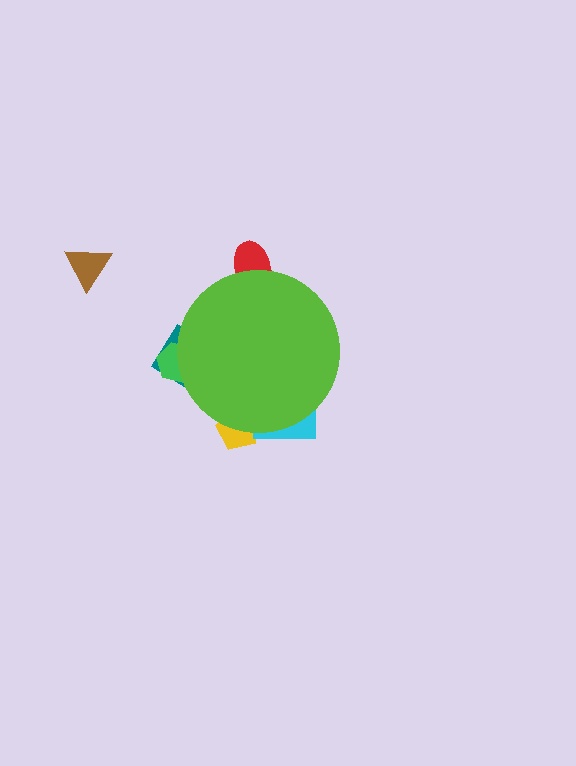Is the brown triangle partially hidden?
No, the brown triangle is fully visible.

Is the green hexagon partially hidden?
Yes, the green hexagon is partially hidden behind the lime circle.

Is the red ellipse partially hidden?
Yes, the red ellipse is partially hidden behind the lime circle.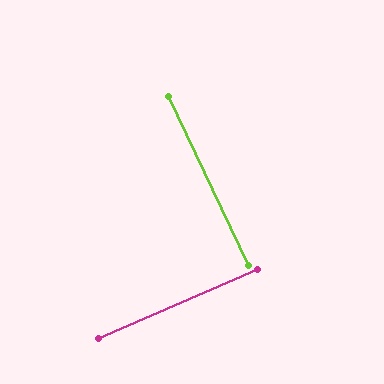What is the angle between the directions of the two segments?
Approximately 88 degrees.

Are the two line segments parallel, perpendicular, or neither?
Perpendicular — they meet at approximately 88°.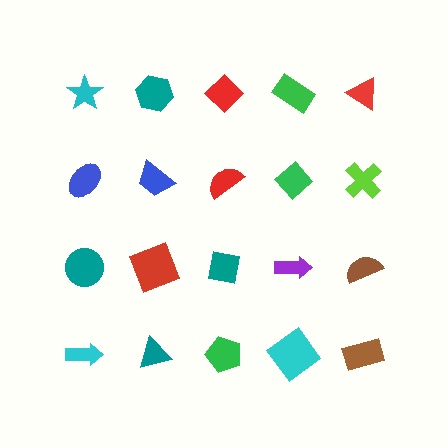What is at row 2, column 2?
A blue trapezoid.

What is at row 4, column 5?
A brown rectangle.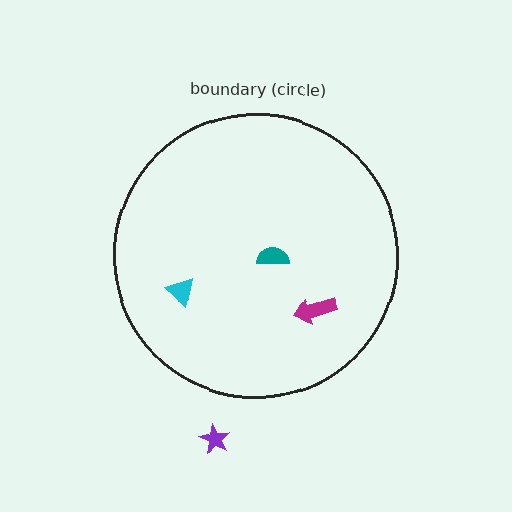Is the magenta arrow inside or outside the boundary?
Inside.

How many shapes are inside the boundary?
3 inside, 1 outside.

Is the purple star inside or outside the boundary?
Outside.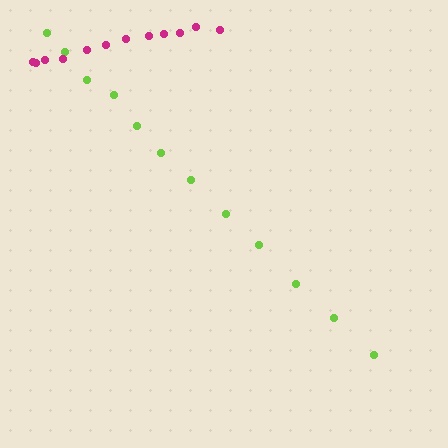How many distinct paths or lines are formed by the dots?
There are 2 distinct paths.